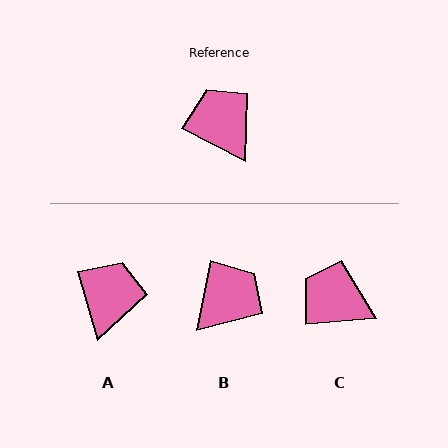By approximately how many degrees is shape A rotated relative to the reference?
Approximately 46 degrees clockwise.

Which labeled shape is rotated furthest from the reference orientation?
B, about 73 degrees away.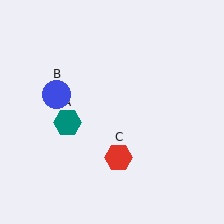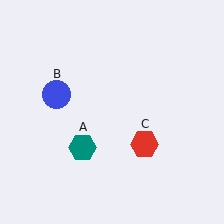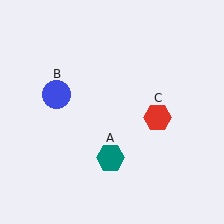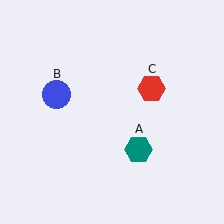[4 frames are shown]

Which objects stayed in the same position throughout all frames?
Blue circle (object B) remained stationary.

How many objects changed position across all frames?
2 objects changed position: teal hexagon (object A), red hexagon (object C).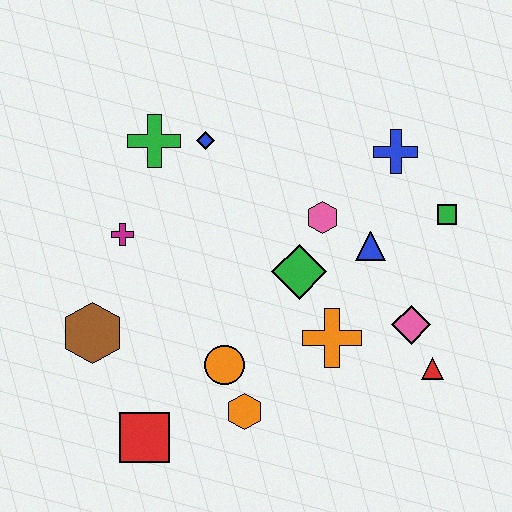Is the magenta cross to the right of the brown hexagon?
Yes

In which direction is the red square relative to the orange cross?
The red square is to the left of the orange cross.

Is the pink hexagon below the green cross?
Yes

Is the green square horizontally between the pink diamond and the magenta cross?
No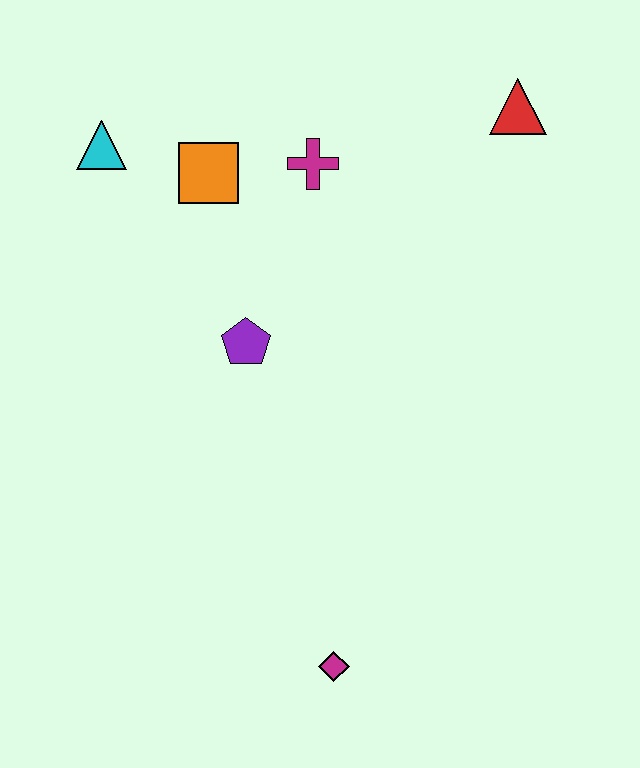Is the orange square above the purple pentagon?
Yes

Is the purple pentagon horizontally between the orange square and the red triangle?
Yes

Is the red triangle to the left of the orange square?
No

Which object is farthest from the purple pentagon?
The red triangle is farthest from the purple pentagon.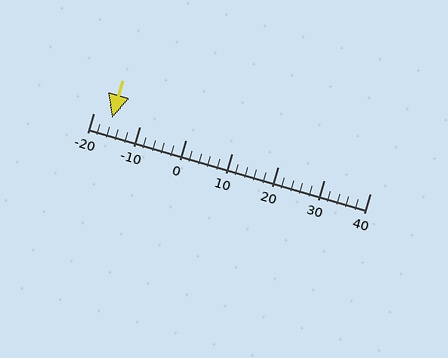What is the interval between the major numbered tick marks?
The major tick marks are spaced 10 units apart.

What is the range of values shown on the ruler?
The ruler shows values from -20 to 40.